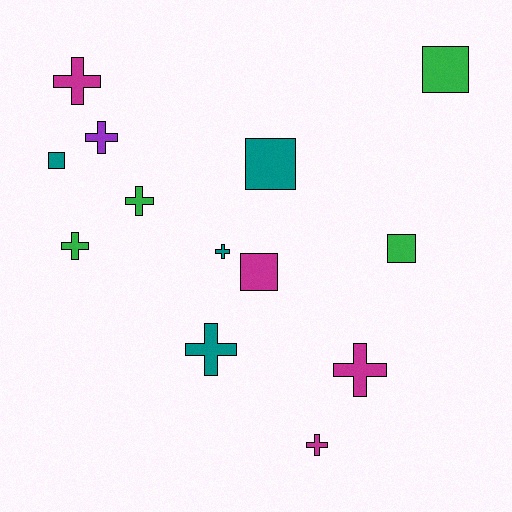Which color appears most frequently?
Green, with 4 objects.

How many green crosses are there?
There are 2 green crosses.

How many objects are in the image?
There are 13 objects.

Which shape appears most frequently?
Cross, with 8 objects.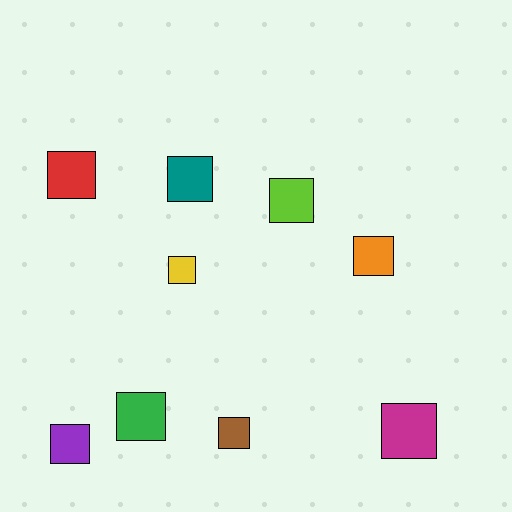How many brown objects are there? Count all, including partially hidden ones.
There is 1 brown object.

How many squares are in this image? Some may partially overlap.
There are 9 squares.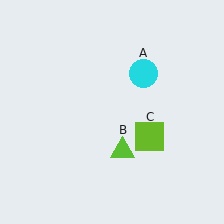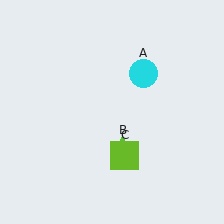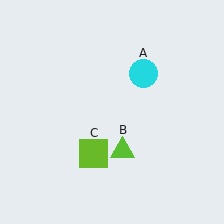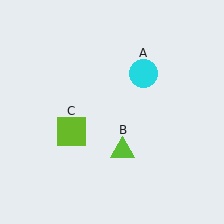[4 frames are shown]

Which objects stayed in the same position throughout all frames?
Cyan circle (object A) and lime triangle (object B) remained stationary.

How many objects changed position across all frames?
1 object changed position: lime square (object C).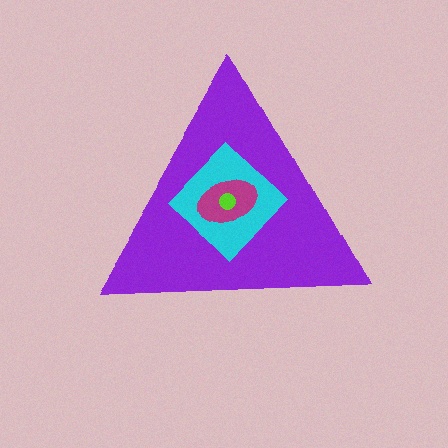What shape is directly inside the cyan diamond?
The magenta ellipse.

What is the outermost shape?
The purple triangle.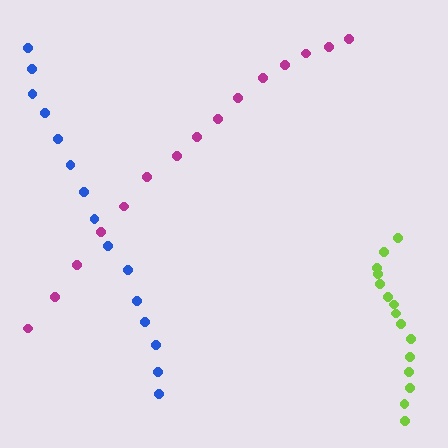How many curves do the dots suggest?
There are 3 distinct paths.